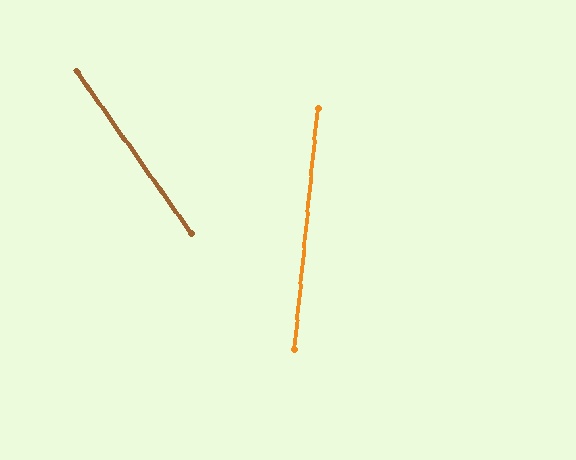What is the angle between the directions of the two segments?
Approximately 41 degrees.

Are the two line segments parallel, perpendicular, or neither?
Neither parallel nor perpendicular — they differ by about 41°.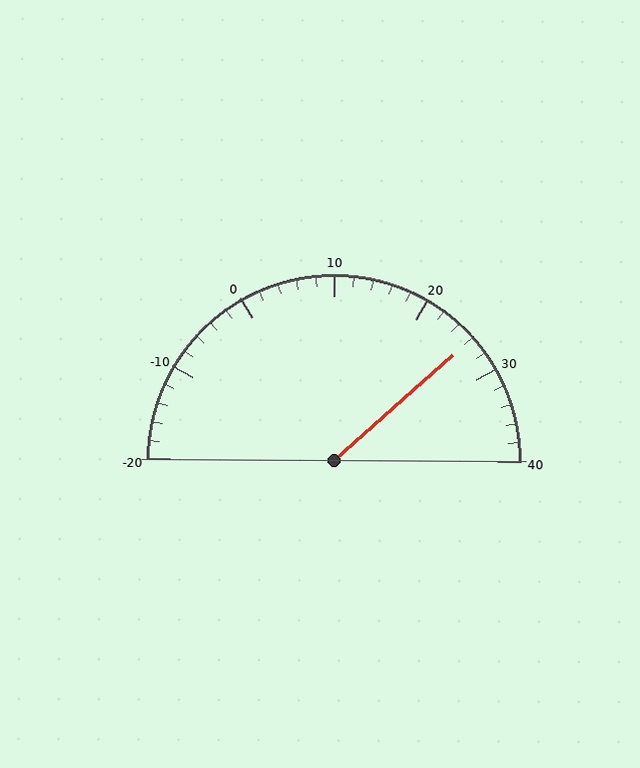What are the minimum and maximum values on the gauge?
The gauge ranges from -20 to 40.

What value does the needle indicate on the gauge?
The needle indicates approximately 26.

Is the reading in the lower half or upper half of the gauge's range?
The reading is in the upper half of the range (-20 to 40).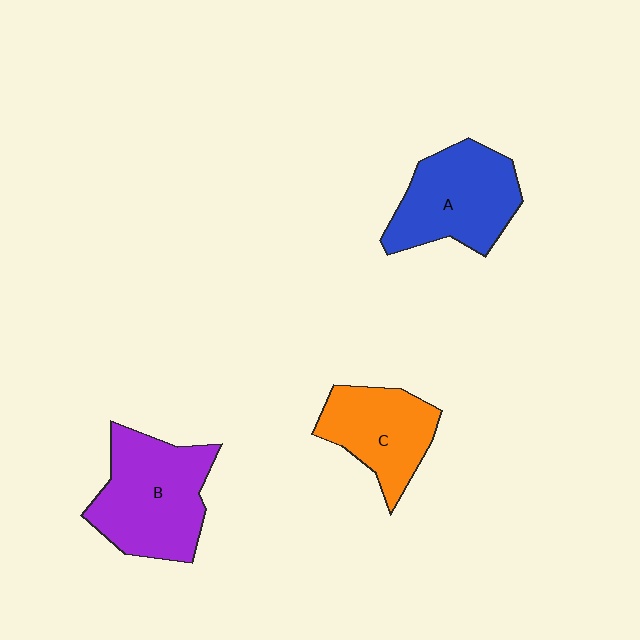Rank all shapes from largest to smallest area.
From largest to smallest: B (purple), A (blue), C (orange).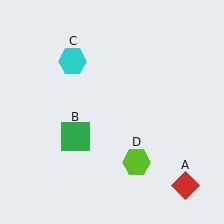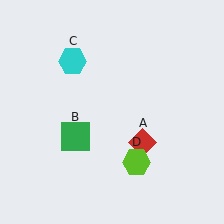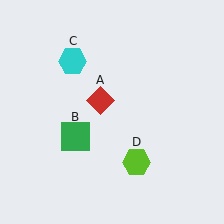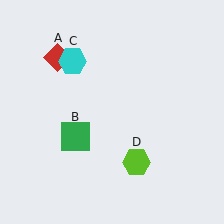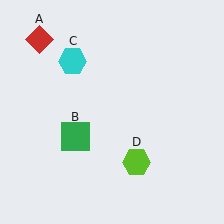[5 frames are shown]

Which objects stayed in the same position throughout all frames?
Green square (object B) and cyan hexagon (object C) and lime hexagon (object D) remained stationary.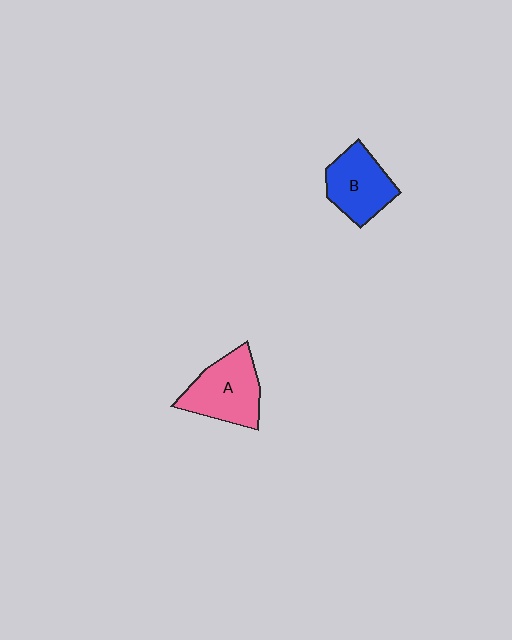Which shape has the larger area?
Shape A (pink).